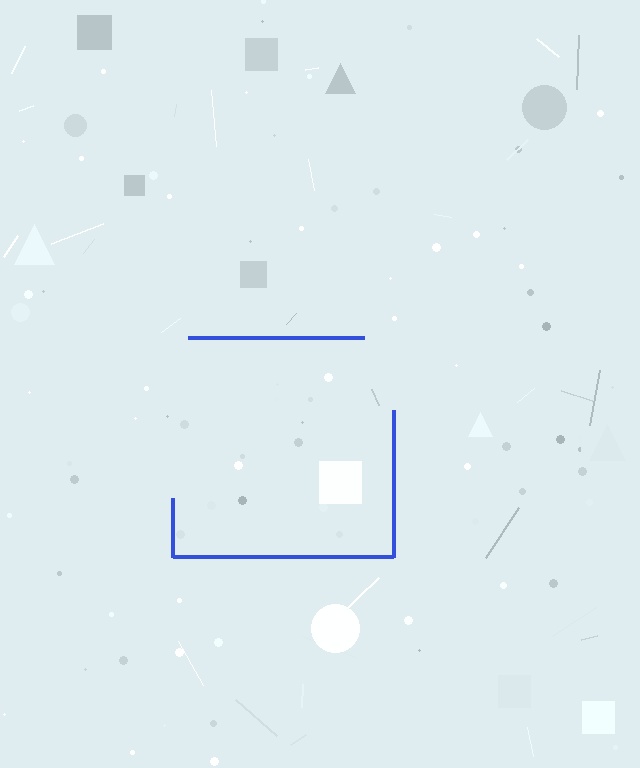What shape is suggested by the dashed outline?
The dashed outline suggests a square.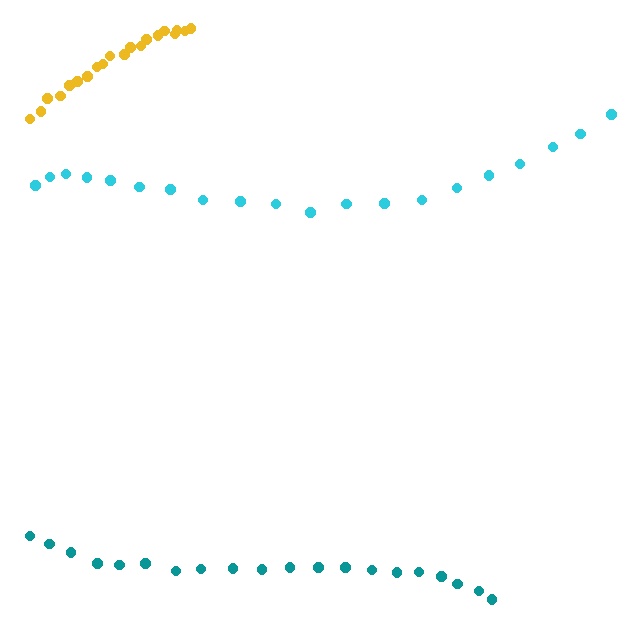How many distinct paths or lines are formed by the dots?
There are 3 distinct paths.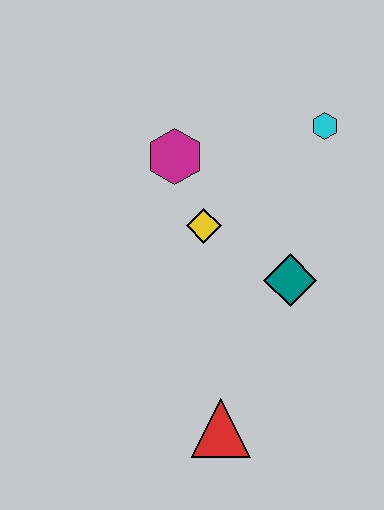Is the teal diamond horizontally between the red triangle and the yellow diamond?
No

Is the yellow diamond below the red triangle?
No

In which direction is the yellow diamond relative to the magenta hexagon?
The yellow diamond is below the magenta hexagon.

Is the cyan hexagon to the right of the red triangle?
Yes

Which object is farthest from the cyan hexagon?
The red triangle is farthest from the cyan hexagon.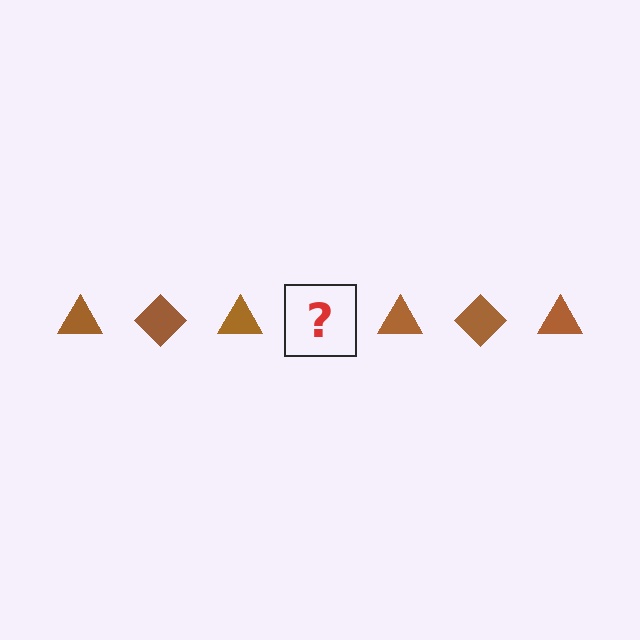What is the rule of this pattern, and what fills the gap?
The rule is that the pattern cycles through triangle, diamond shapes in brown. The gap should be filled with a brown diamond.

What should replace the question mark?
The question mark should be replaced with a brown diamond.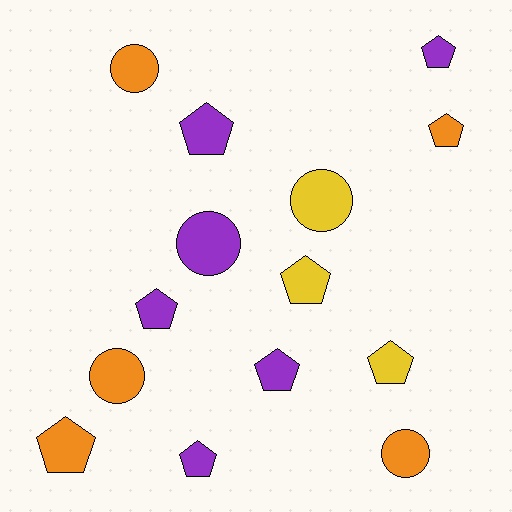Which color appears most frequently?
Purple, with 6 objects.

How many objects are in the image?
There are 14 objects.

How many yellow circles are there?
There is 1 yellow circle.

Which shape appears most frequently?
Pentagon, with 9 objects.